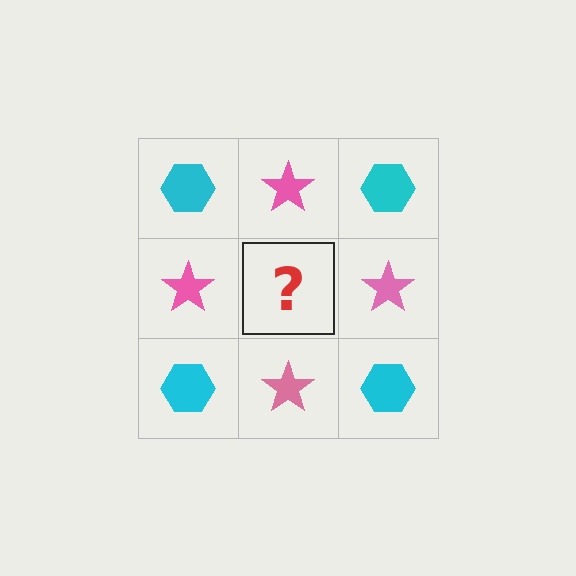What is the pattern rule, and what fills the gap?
The rule is that it alternates cyan hexagon and pink star in a checkerboard pattern. The gap should be filled with a cyan hexagon.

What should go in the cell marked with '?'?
The missing cell should contain a cyan hexagon.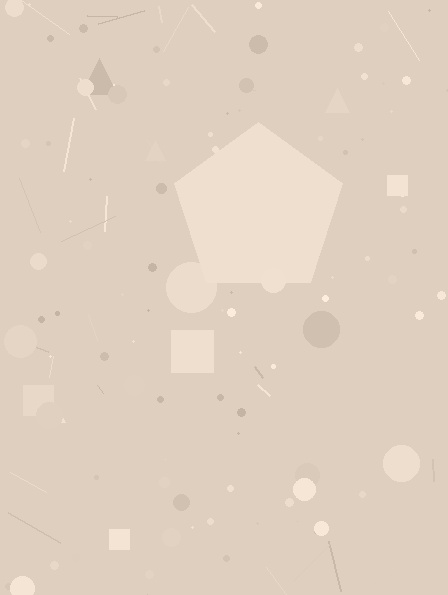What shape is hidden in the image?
A pentagon is hidden in the image.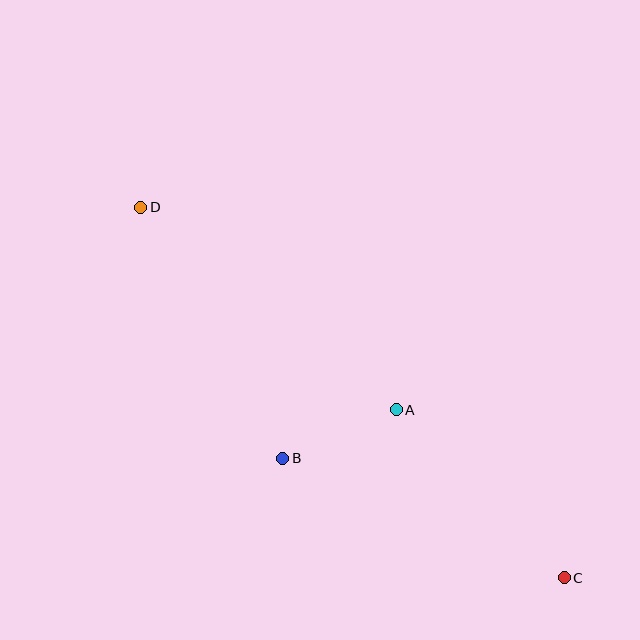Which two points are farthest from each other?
Points C and D are farthest from each other.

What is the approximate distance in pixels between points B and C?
The distance between B and C is approximately 306 pixels.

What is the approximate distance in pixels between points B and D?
The distance between B and D is approximately 288 pixels.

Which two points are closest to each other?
Points A and B are closest to each other.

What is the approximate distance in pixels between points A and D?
The distance between A and D is approximately 326 pixels.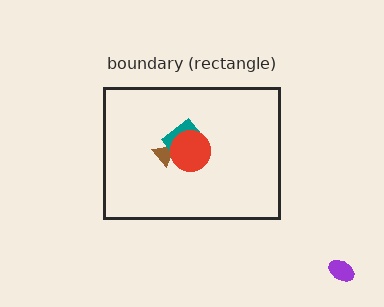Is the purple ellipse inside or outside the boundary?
Outside.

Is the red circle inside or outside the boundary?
Inside.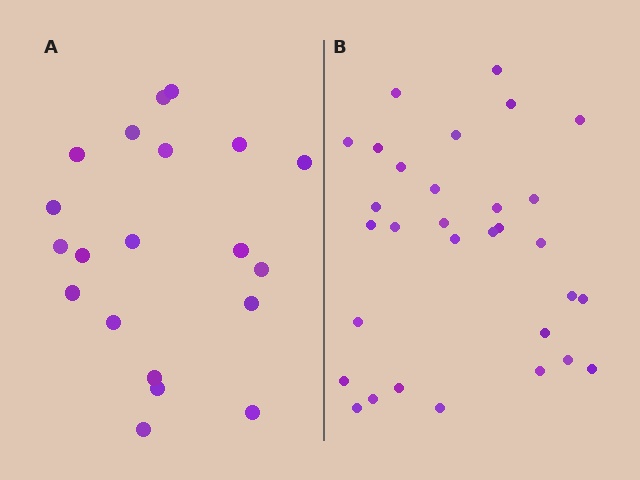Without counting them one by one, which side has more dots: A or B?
Region B (the right region) has more dots.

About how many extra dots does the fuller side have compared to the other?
Region B has roughly 12 or so more dots than region A.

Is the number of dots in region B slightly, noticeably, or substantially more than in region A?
Region B has substantially more. The ratio is roughly 1.6 to 1.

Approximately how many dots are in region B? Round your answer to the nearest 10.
About 30 dots. (The exact count is 31, which rounds to 30.)